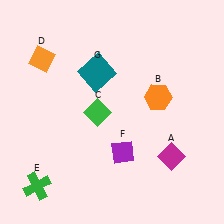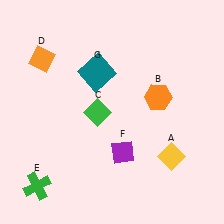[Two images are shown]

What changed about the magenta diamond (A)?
In Image 1, A is magenta. In Image 2, it changed to yellow.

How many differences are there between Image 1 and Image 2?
There is 1 difference between the two images.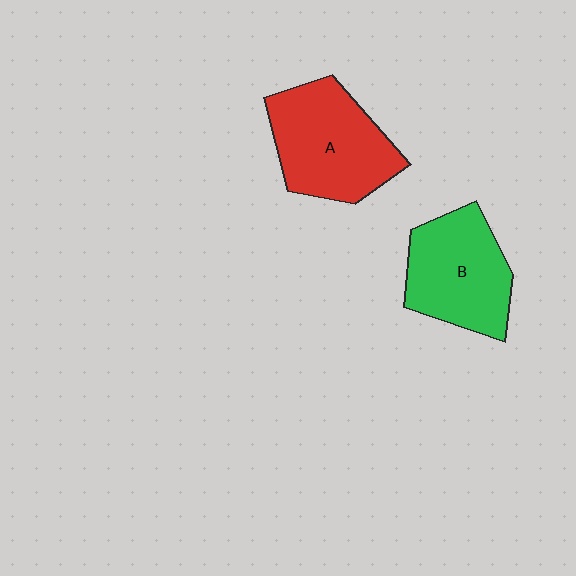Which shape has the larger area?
Shape A (red).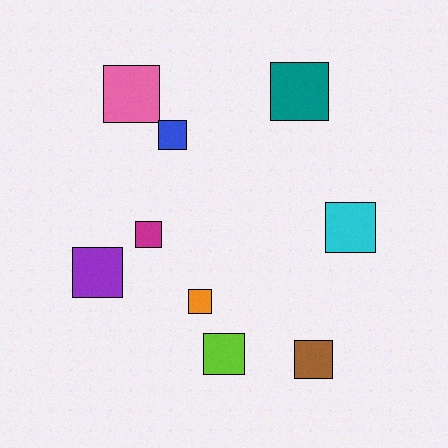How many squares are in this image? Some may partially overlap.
There are 9 squares.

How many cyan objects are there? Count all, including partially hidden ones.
There is 1 cyan object.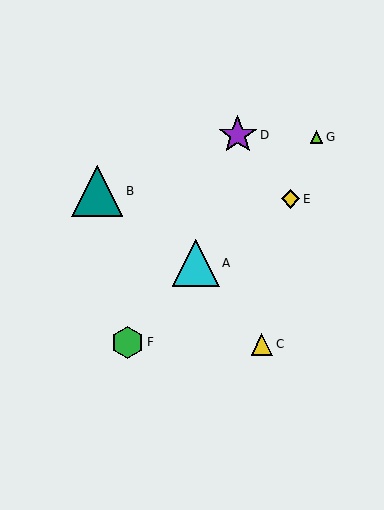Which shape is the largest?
The teal triangle (labeled B) is the largest.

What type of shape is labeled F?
Shape F is a green hexagon.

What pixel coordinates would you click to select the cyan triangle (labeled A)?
Click at (196, 263) to select the cyan triangle A.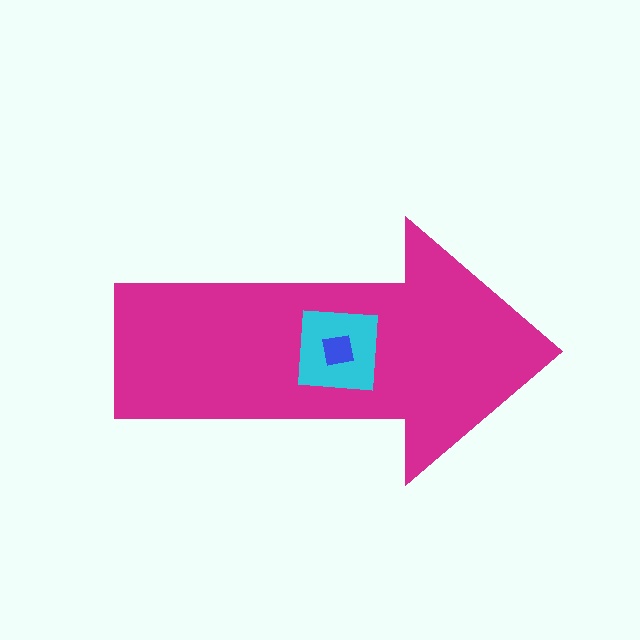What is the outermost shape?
The magenta arrow.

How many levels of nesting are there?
3.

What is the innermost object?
The blue square.